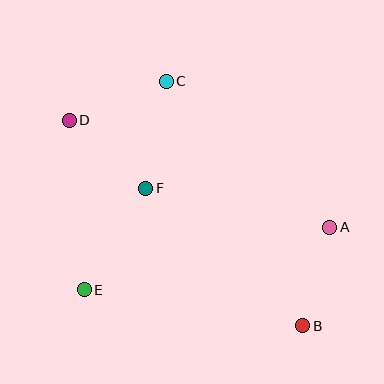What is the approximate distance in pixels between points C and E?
The distance between C and E is approximately 224 pixels.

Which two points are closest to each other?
Points A and B are closest to each other.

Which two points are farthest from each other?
Points B and D are farthest from each other.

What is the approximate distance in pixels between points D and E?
The distance between D and E is approximately 171 pixels.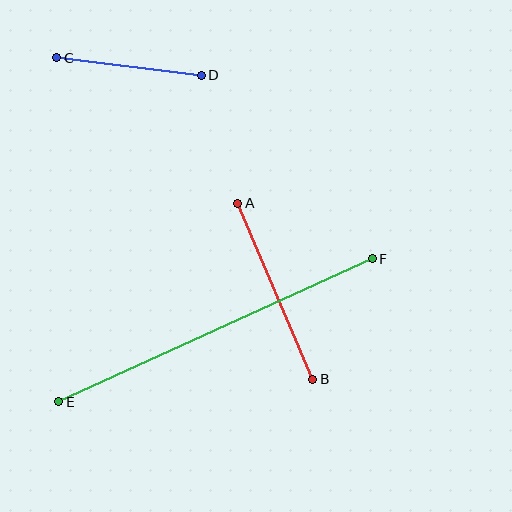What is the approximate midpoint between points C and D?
The midpoint is at approximately (129, 67) pixels.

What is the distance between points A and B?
The distance is approximately 192 pixels.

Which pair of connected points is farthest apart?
Points E and F are farthest apart.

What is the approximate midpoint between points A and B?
The midpoint is at approximately (275, 291) pixels.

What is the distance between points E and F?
The distance is approximately 345 pixels.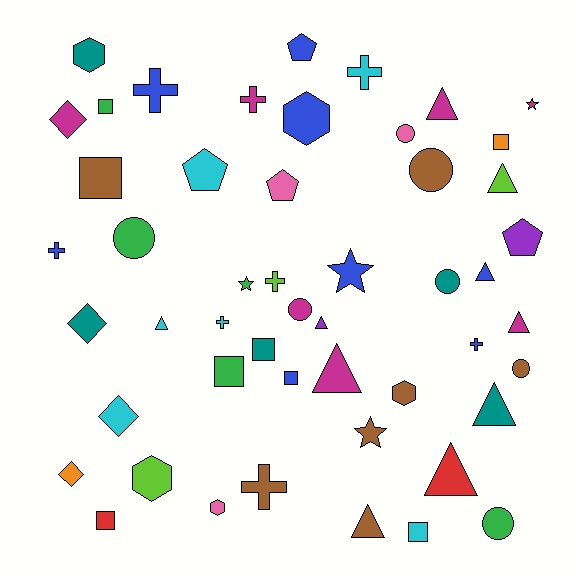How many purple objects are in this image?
There are 2 purple objects.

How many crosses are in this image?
There are 8 crosses.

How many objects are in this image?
There are 50 objects.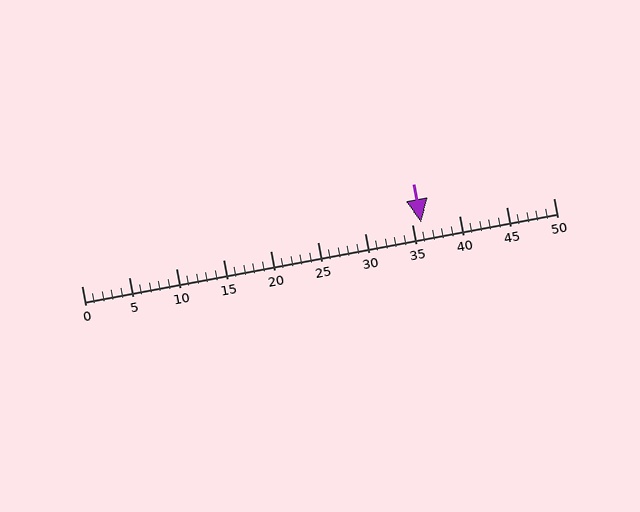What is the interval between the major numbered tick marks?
The major tick marks are spaced 5 units apart.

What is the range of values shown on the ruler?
The ruler shows values from 0 to 50.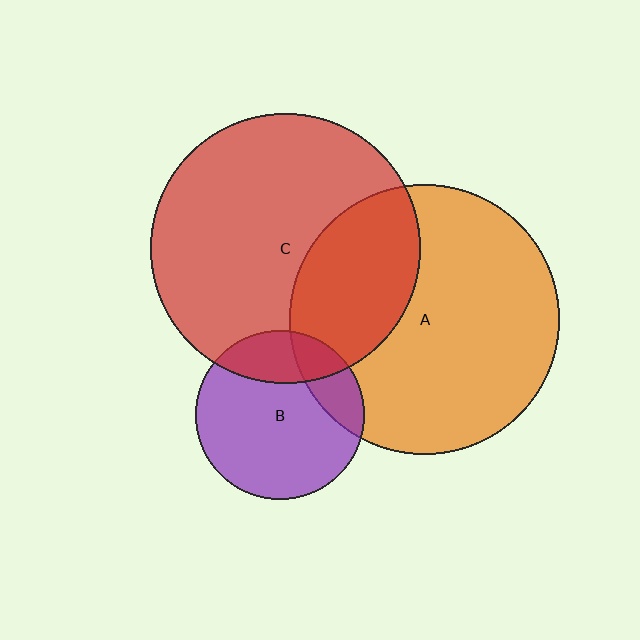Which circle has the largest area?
Circle C (red).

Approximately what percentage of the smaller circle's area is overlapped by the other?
Approximately 20%.